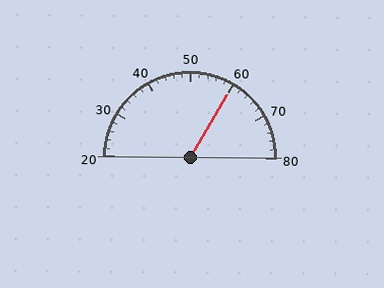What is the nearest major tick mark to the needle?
The nearest major tick mark is 60.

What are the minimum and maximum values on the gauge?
The gauge ranges from 20 to 80.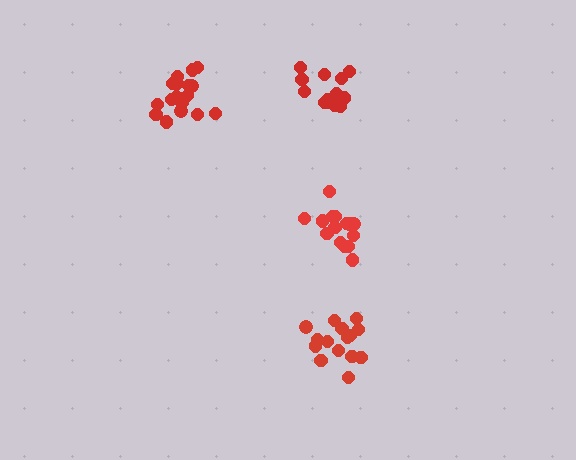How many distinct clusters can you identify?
There are 4 distinct clusters.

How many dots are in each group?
Group 1: 16 dots, Group 2: 18 dots, Group 3: 14 dots, Group 4: 15 dots (63 total).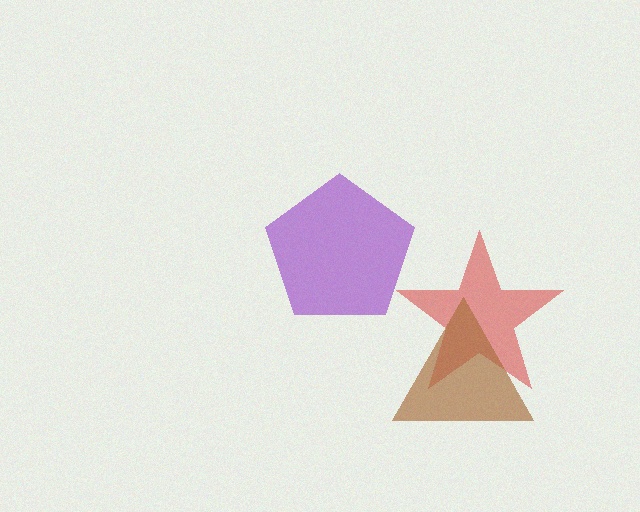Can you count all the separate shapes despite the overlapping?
Yes, there are 3 separate shapes.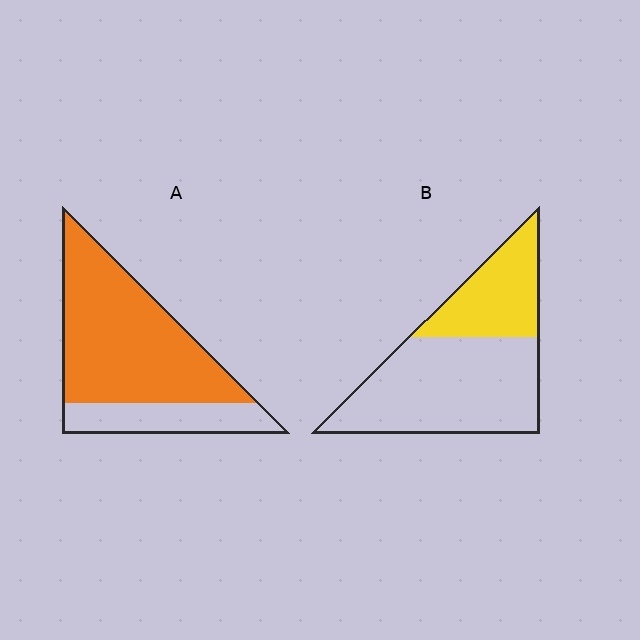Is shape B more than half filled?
No.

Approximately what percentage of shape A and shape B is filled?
A is approximately 75% and B is approximately 35%.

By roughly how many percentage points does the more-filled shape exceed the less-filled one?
By roughly 40 percentage points (A over B).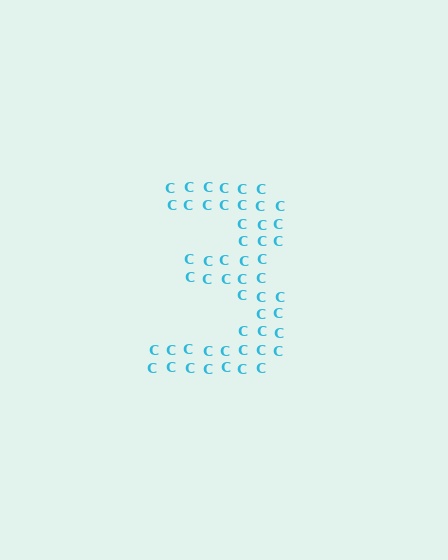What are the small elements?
The small elements are letter C's.